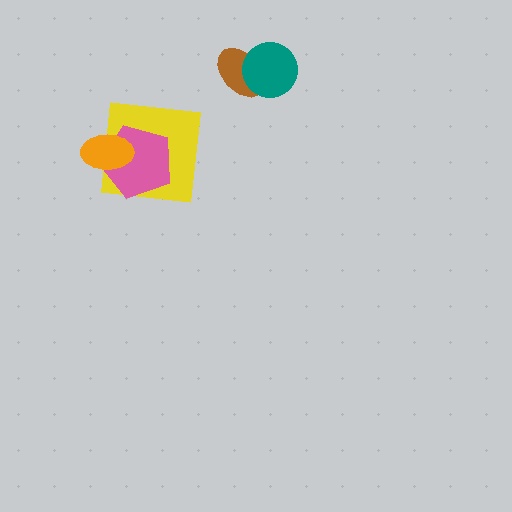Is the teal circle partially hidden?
No, no other shape covers it.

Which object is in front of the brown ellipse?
The teal circle is in front of the brown ellipse.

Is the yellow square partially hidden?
Yes, it is partially covered by another shape.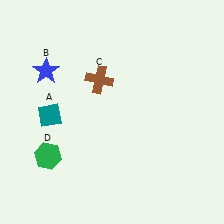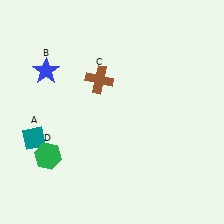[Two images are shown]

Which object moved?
The teal diamond (A) moved down.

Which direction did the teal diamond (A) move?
The teal diamond (A) moved down.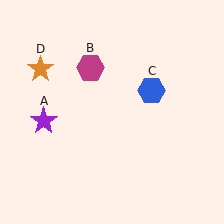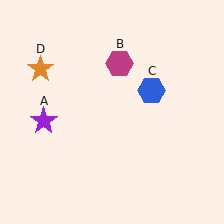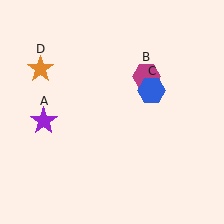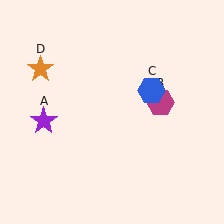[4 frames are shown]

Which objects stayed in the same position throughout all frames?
Purple star (object A) and blue hexagon (object C) and orange star (object D) remained stationary.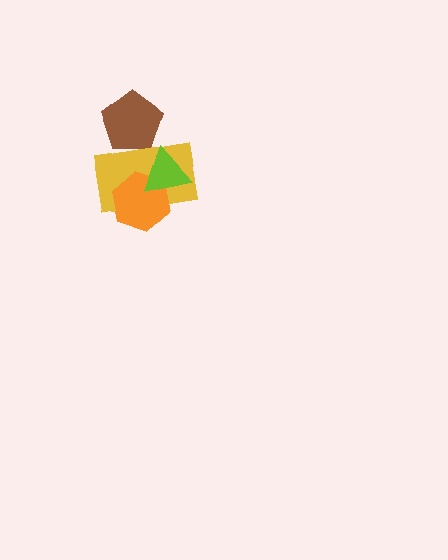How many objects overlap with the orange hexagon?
2 objects overlap with the orange hexagon.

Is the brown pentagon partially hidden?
Yes, it is partially covered by another shape.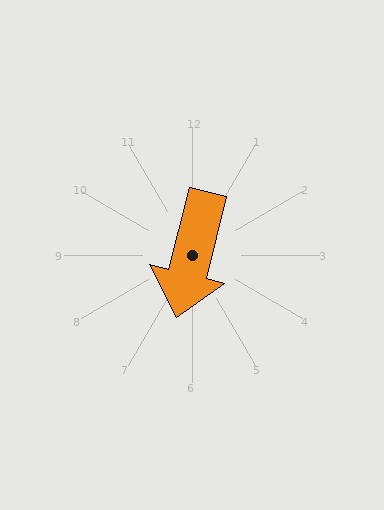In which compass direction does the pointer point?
South.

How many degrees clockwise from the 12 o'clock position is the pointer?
Approximately 194 degrees.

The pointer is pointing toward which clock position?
Roughly 6 o'clock.